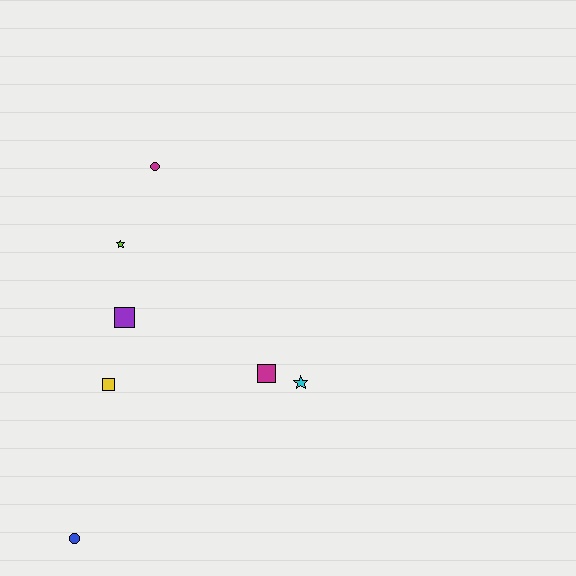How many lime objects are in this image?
There is 1 lime object.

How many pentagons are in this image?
There are no pentagons.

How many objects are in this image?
There are 7 objects.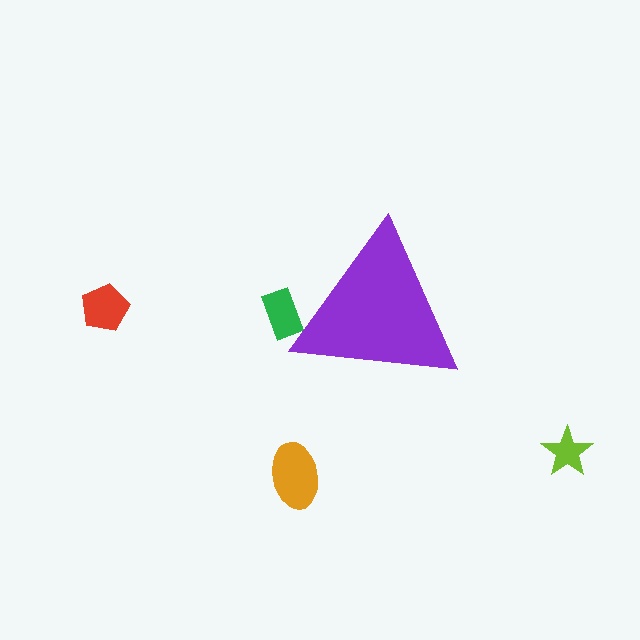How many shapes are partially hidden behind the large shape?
1 shape is partially hidden.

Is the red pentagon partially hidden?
No, the red pentagon is fully visible.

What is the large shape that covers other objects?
A purple triangle.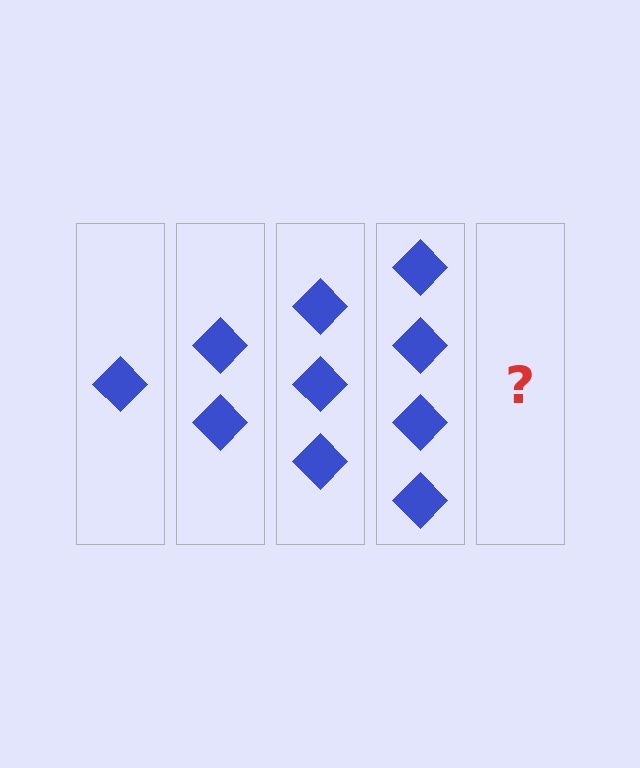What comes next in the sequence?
The next element should be 5 diamonds.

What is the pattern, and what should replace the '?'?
The pattern is that each step adds one more diamond. The '?' should be 5 diamonds.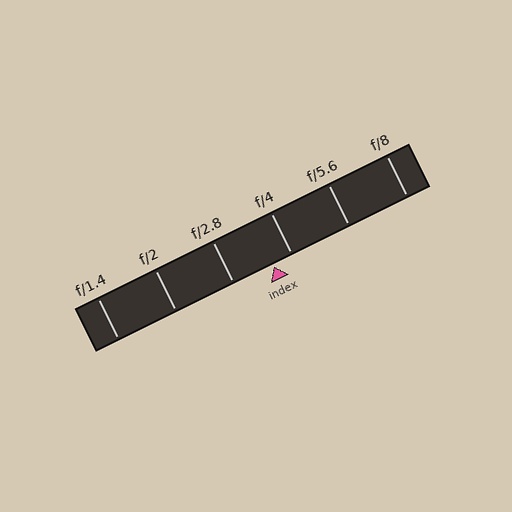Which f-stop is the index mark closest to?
The index mark is closest to f/4.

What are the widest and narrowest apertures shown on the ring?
The widest aperture shown is f/1.4 and the narrowest is f/8.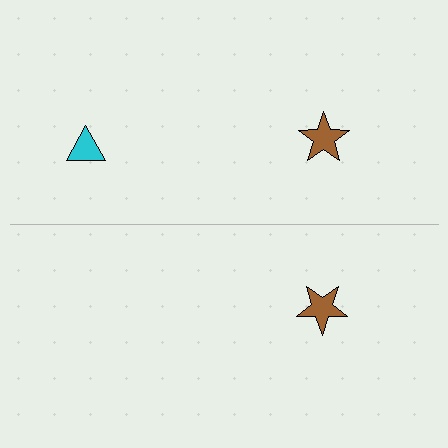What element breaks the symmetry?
A cyan triangle is missing from the bottom side.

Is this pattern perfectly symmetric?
No, the pattern is not perfectly symmetric. A cyan triangle is missing from the bottom side.